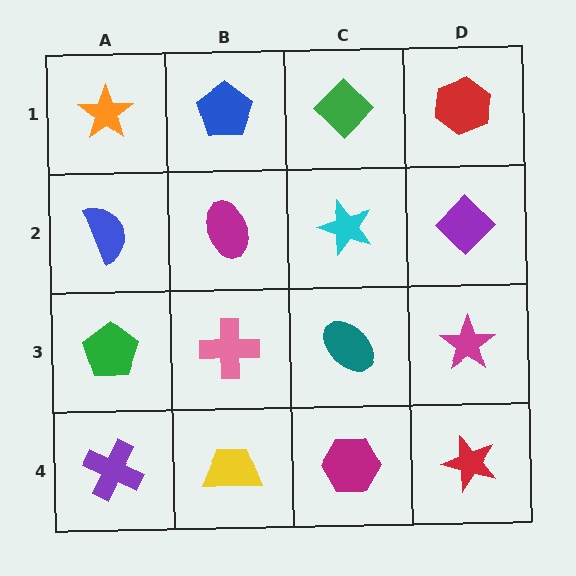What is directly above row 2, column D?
A red hexagon.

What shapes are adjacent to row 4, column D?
A magenta star (row 3, column D), a magenta hexagon (row 4, column C).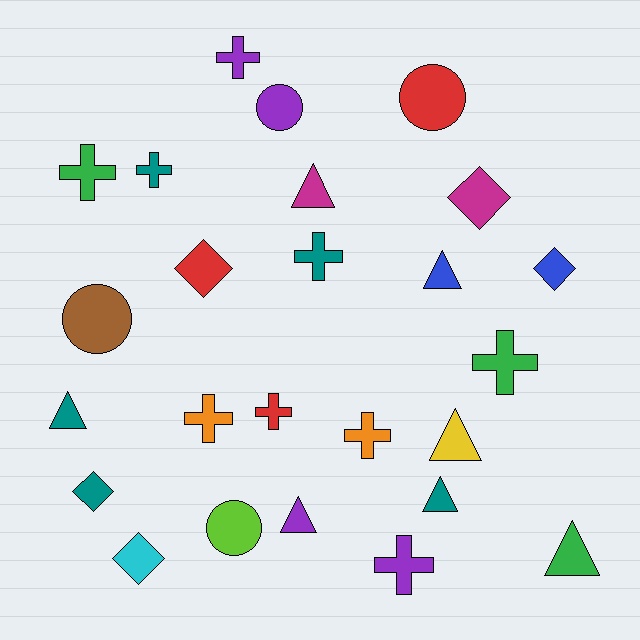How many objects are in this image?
There are 25 objects.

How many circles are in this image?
There are 4 circles.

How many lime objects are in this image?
There is 1 lime object.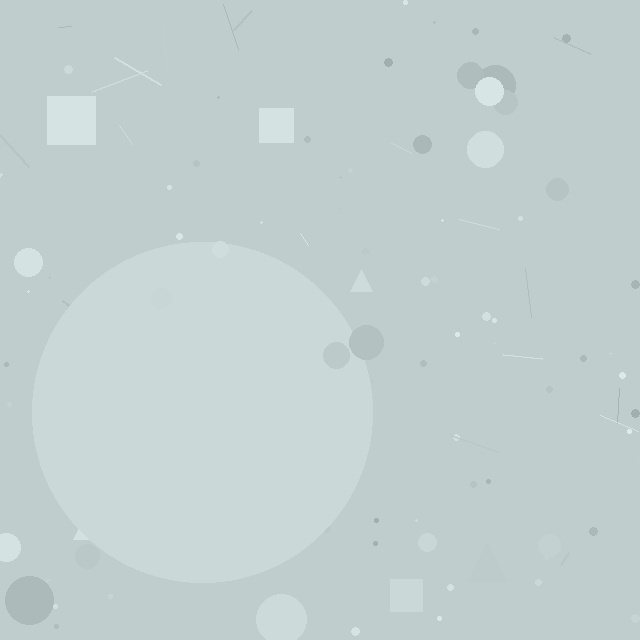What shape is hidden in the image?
A circle is hidden in the image.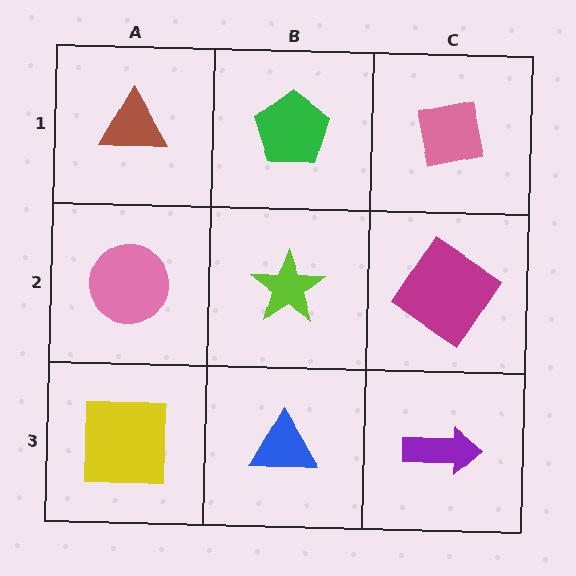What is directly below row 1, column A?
A pink circle.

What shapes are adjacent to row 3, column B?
A lime star (row 2, column B), a yellow square (row 3, column A), a purple arrow (row 3, column C).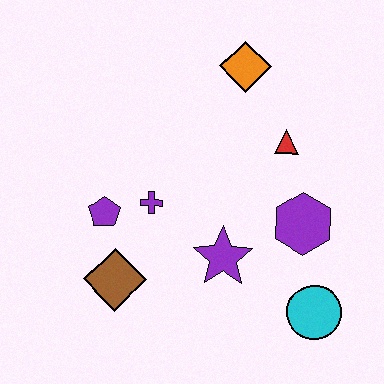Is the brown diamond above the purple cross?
No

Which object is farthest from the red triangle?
The brown diamond is farthest from the red triangle.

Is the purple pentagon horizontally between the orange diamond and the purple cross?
No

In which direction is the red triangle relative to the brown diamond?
The red triangle is to the right of the brown diamond.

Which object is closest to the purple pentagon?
The purple cross is closest to the purple pentagon.